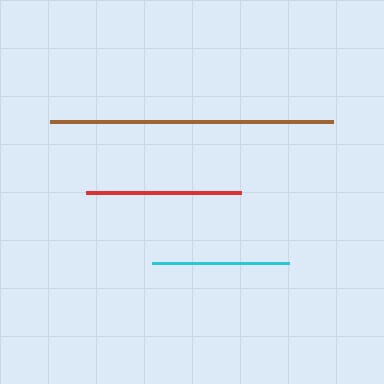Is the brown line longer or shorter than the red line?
The brown line is longer than the red line.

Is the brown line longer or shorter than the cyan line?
The brown line is longer than the cyan line.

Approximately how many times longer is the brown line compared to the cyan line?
The brown line is approximately 2.1 times the length of the cyan line.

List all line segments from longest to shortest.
From longest to shortest: brown, red, cyan.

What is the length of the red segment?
The red segment is approximately 155 pixels long.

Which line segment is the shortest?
The cyan line is the shortest at approximately 138 pixels.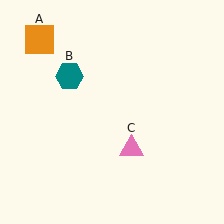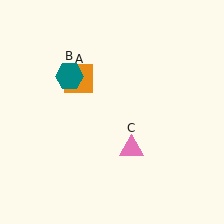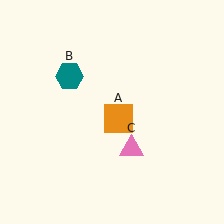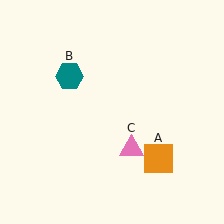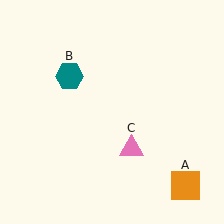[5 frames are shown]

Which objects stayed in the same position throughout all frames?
Teal hexagon (object B) and pink triangle (object C) remained stationary.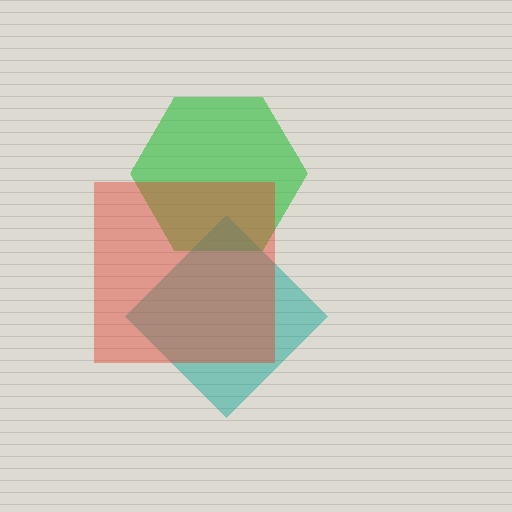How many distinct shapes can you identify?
There are 3 distinct shapes: a green hexagon, a teal diamond, a red square.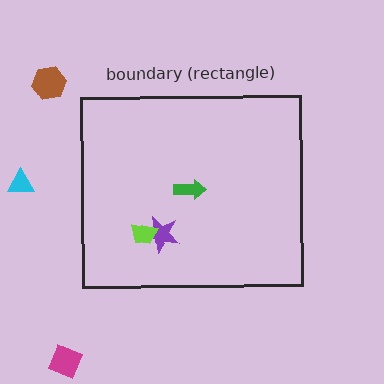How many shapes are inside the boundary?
3 inside, 3 outside.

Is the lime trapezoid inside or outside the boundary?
Inside.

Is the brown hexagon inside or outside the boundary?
Outside.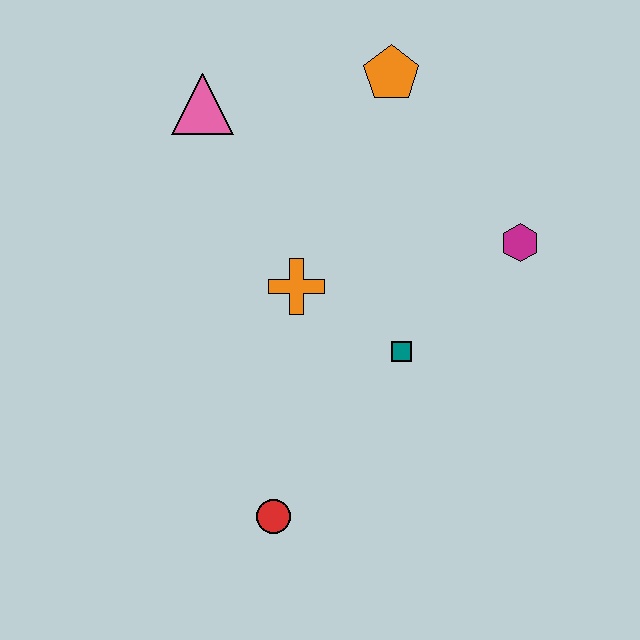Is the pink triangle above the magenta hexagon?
Yes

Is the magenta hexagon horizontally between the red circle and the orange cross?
No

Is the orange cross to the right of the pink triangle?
Yes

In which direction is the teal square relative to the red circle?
The teal square is above the red circle.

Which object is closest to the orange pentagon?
The pink triangle is closest to the orange pentagon.